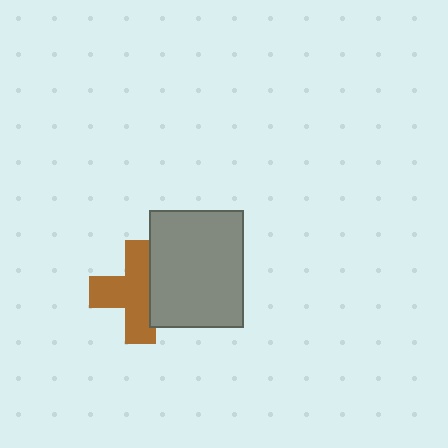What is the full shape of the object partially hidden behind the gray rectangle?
The partially hidden object is a brown cross.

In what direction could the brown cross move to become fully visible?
The brown cross could move left. That would shift it out from behind the gray rectangle entirely.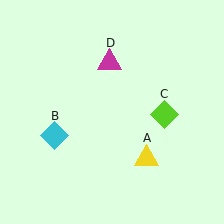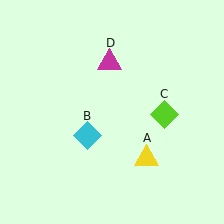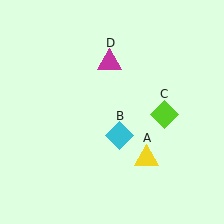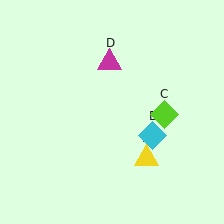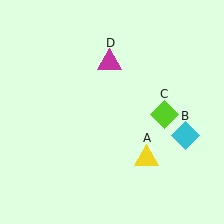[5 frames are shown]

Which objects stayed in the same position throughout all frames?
Yellow triangle (object A) and lime diamond (object C) and magenta triangle (object D) remained stationary.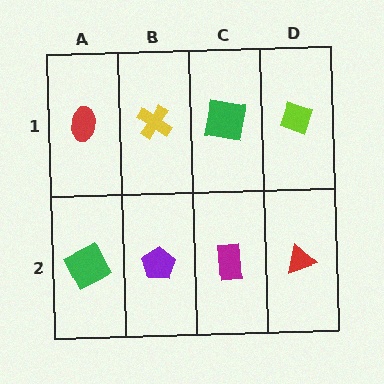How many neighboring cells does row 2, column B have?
3.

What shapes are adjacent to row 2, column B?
A yellow cross (row 1, column B), a green square (row 2, column A), a magenta rectangle (row 2, column C).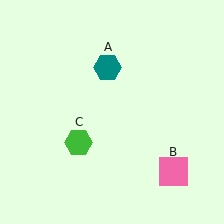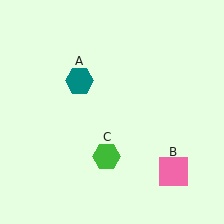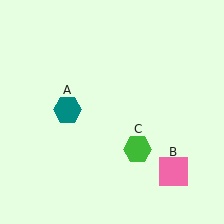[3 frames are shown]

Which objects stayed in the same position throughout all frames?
Pink square (object B) remained stationary.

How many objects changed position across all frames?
2 objects changed position: teal hexagon (object A), green hexagon (object C).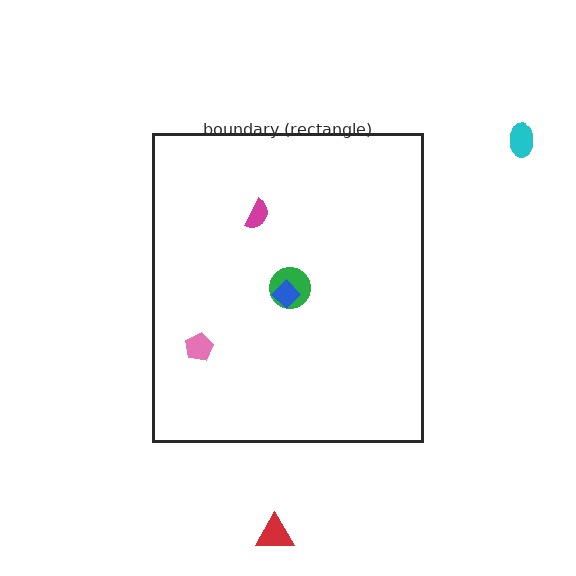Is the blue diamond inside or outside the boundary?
Inside.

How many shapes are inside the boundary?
4 inside, 2 outside.